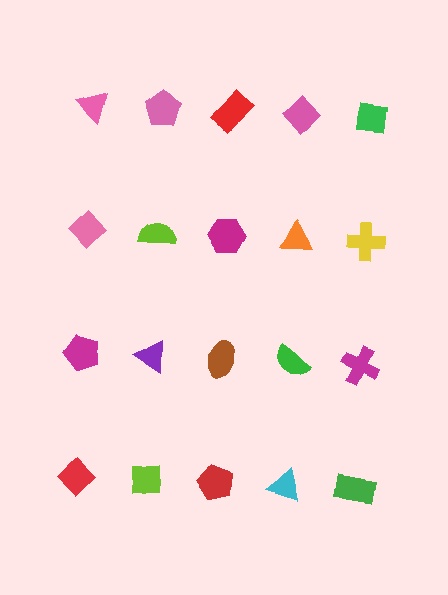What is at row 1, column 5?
A green square.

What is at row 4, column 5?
A green rectangle.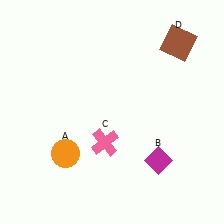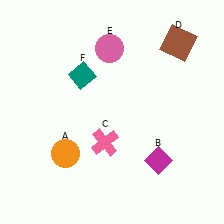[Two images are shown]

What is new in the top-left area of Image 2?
A pink circle (E) was added in the top-left area of Image 2.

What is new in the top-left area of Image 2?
A teal diamond (F) was added in the top-left area of Image 2.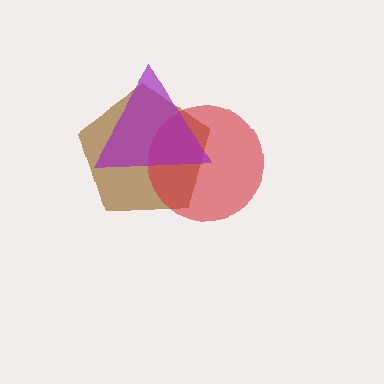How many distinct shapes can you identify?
There are 3 distinct shapes: a brown pentagon, a red circle, a purple triangle.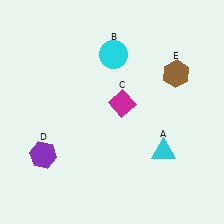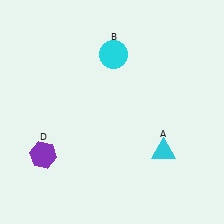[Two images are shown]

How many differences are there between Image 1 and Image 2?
There are 2 differences between the two images.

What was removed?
The brown hexagon (E), the magenta diamond (C) were removed in Image 2.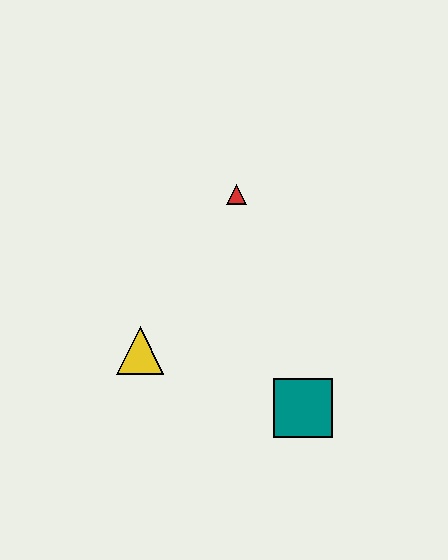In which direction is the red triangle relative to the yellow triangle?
The red triangle is above the yellow triangle.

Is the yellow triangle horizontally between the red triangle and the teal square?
No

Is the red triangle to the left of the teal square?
Yes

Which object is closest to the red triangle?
The yellow triangle is closest to the red triangle.